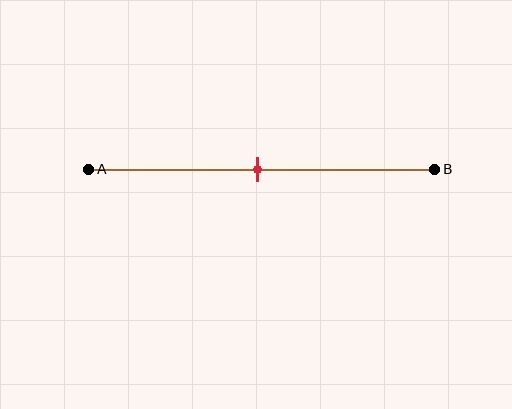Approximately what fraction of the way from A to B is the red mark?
The red mark is approximately 50% of the way from A to B.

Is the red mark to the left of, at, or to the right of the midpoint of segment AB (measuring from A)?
The red mark is approximately at the midpoint of segment AB.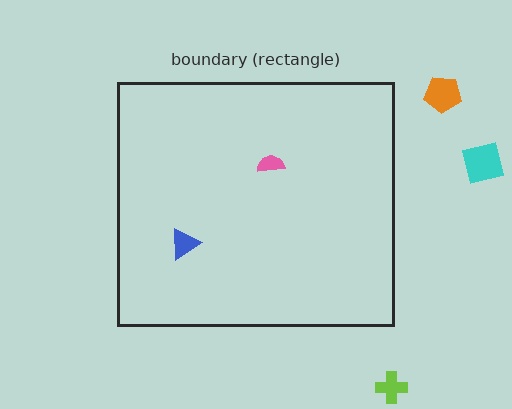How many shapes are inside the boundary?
2 inside, 3 outside.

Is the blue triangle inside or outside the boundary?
Inside.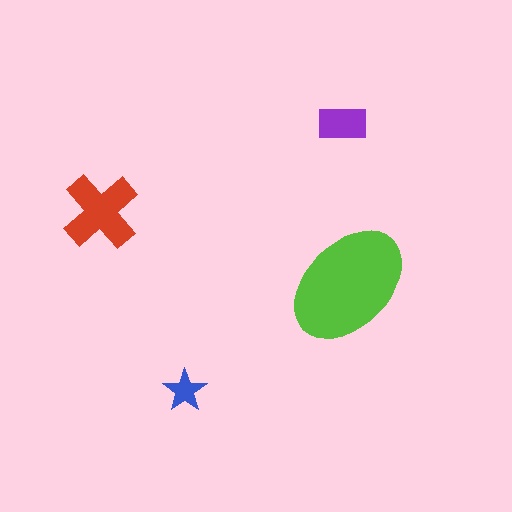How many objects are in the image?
There are 4 objects in the image.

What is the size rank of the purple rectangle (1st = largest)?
3rd.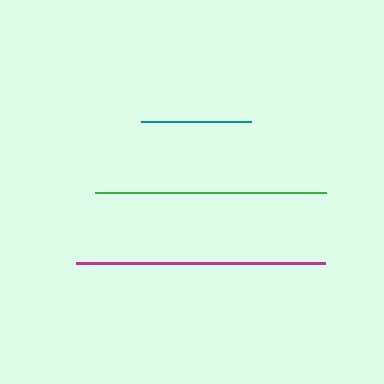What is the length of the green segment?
The green segment is approximately 231 pixels long.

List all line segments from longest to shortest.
From longest to shortest: magenta, green, teal.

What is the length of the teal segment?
The teal segment is approximately 109 pixels long.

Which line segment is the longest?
The magenta line is the longest at approximately 248 pixels.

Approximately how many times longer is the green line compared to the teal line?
The green line is approximately 2.1 times the length of the teal line.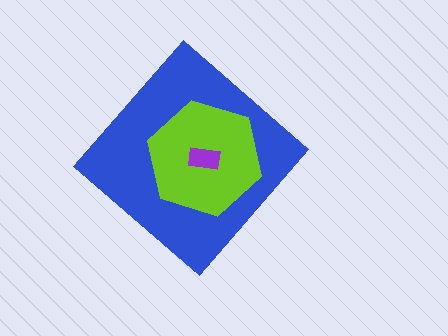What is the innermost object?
The purple rectangle.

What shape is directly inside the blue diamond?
The lime hexagon.